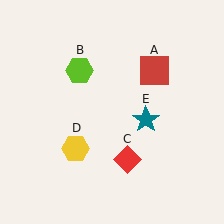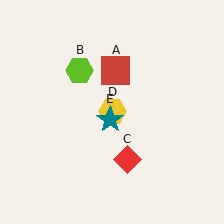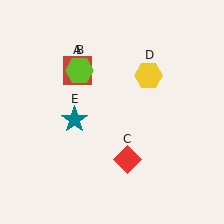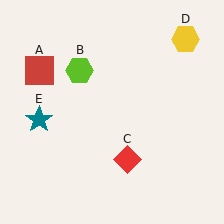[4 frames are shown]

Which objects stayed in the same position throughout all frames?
Lime hexagon (object B) and red diamond (object C) remained stationary.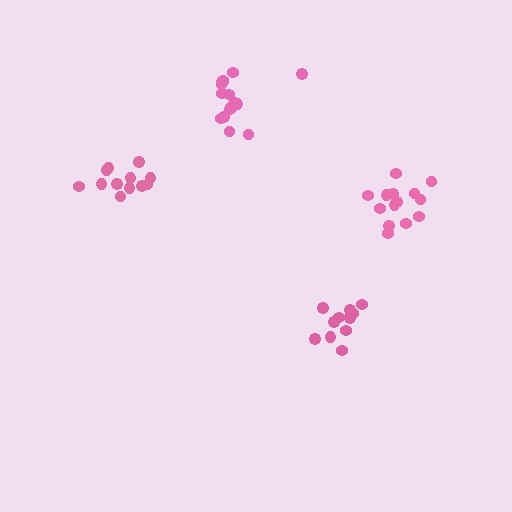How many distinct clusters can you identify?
There are 4 distinct clusters.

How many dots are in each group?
Group 1: 12 dots, Group 2: 11 dots, Group 3: 14 dots, Group 4: 16 dots (53 total).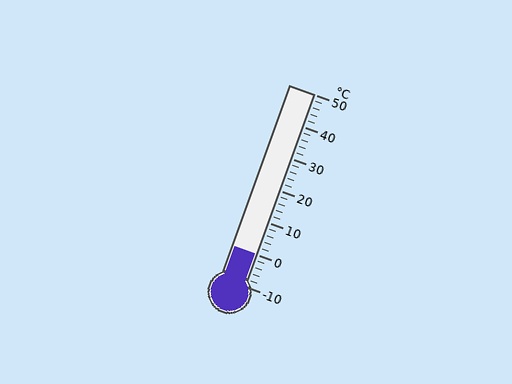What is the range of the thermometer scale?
The thermometer scale ranges from -10°C to 50°C.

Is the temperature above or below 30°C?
The temperature is below 30°C.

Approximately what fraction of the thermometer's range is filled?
The thermometer is filled to approximately 15% of its range.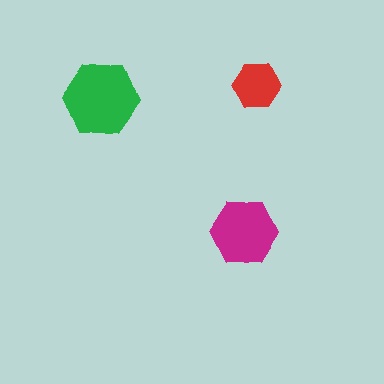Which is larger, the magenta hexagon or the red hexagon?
The magenta one.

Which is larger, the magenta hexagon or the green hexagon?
The green one.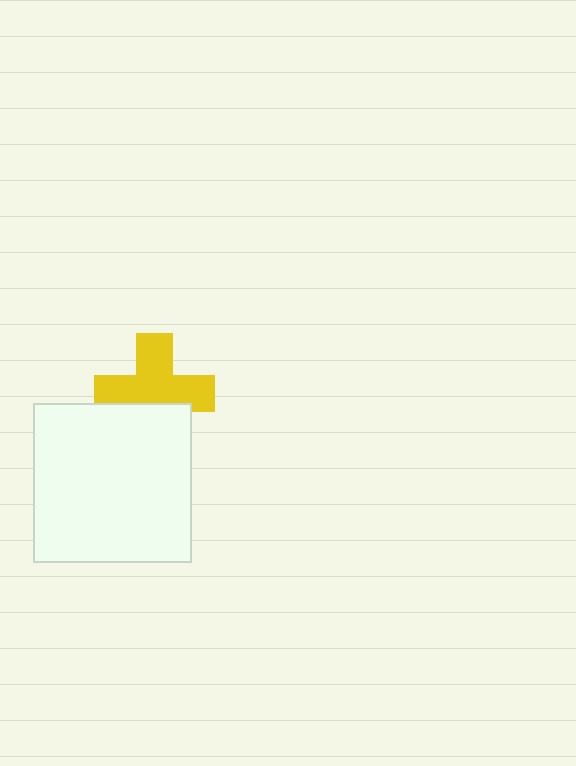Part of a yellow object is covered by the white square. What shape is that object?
It is a cross.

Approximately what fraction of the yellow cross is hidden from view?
Roughly 31% of the yellow cross is hidden behind the white square.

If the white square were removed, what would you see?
You would see the complete yellow cross.